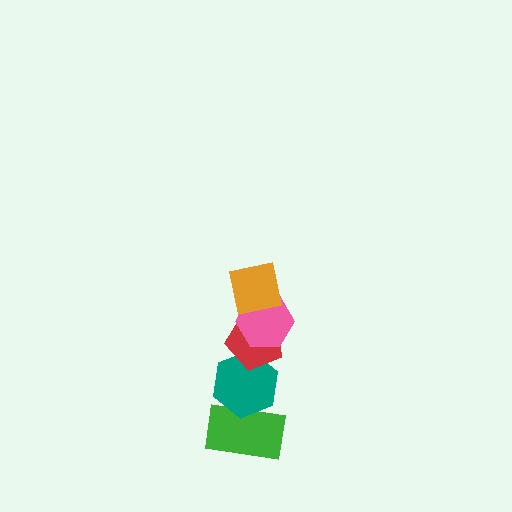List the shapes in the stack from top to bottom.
From top to bottom: the orange square, the pink hexagon, the red pentagon, the teal hexagon, the green rectangle.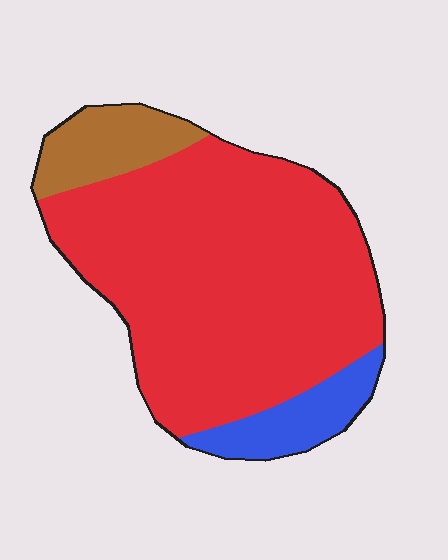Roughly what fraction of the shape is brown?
Brown takes up about one eighth (1/8) of the shape.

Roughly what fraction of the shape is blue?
Blue covers roughly 10% of the shape.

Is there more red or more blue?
Red.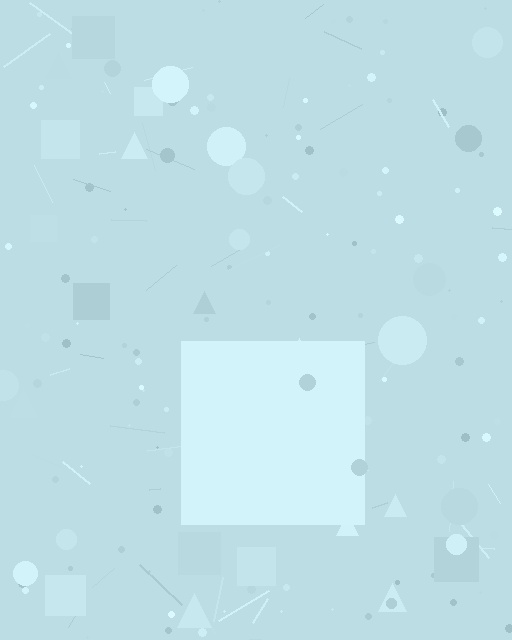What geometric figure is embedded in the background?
A square is embedded in the background.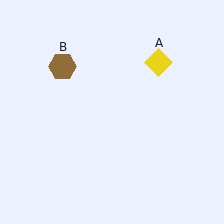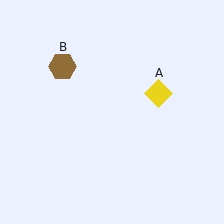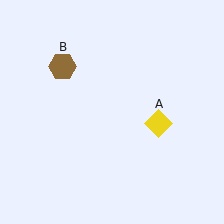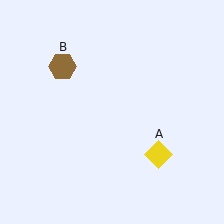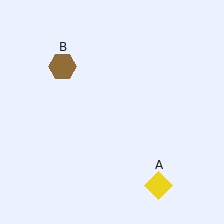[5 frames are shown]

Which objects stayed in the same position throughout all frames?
Brown hexagon (object B) remained stationary.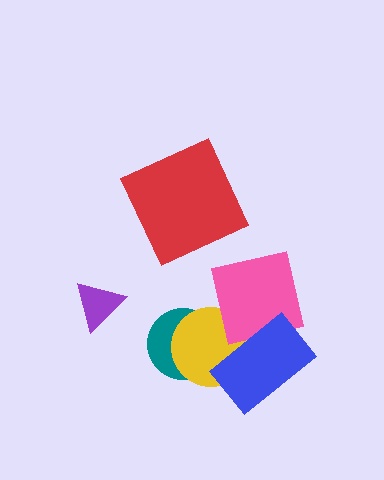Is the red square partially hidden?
No, no other shape covers it.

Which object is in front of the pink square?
The blue rectangle is in front of the pink square.